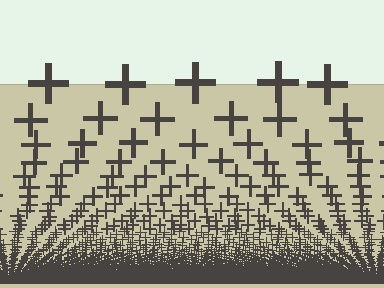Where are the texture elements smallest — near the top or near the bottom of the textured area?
Near the bottom.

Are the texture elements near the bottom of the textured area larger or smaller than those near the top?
Smaller. The gradient is inverted — elements near the bottom are smaller and denser.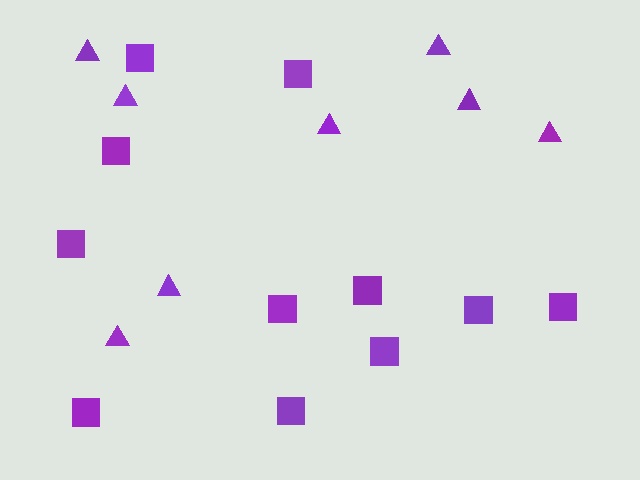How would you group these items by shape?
There are 2 groups: one group of squares (11) and one group of triangles (8).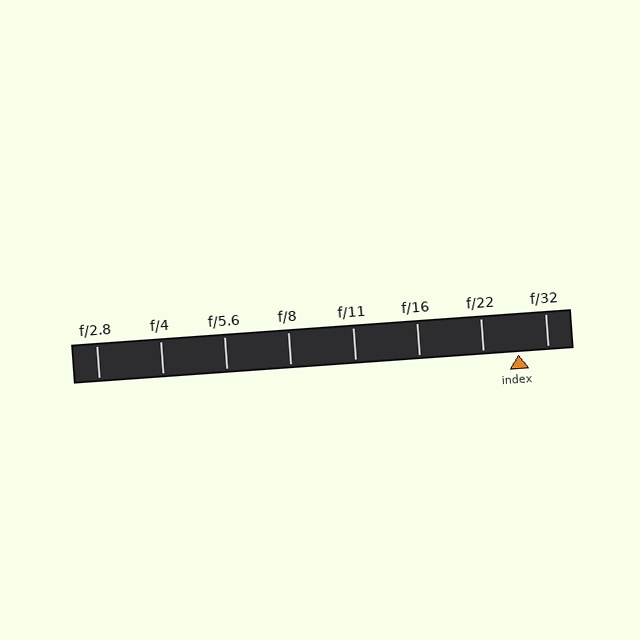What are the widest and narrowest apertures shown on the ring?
The widest aperture shown is f/2.8 and the narrowest is f/32.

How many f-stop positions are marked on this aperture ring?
There are 8 f-stop positions marked.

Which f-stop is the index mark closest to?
The index mark is closest to f/32.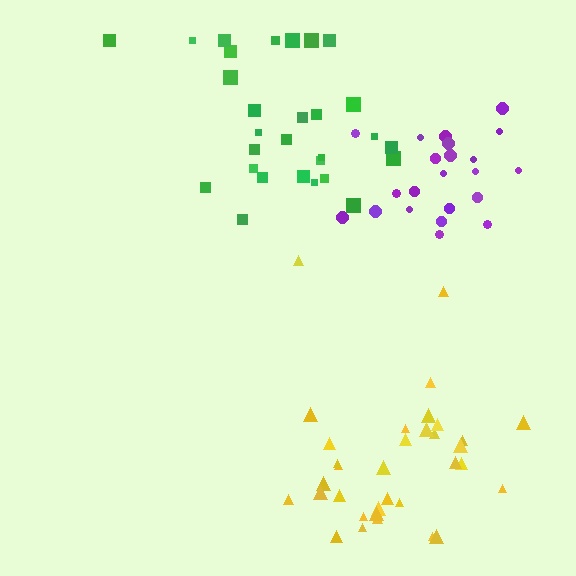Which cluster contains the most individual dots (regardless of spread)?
Yellow (34).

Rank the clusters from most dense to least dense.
purple, green, yellow.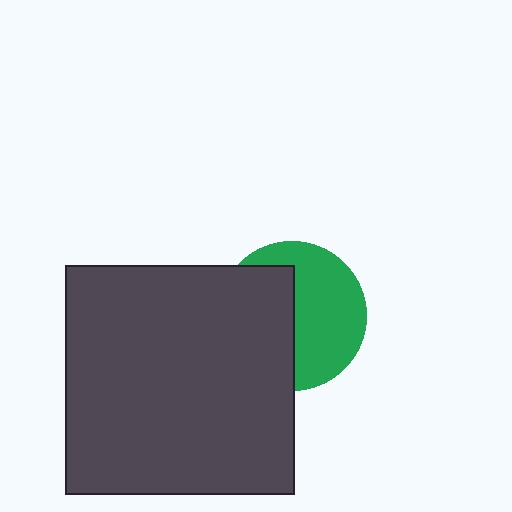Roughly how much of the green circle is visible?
About half of it is visible (roughly 53%).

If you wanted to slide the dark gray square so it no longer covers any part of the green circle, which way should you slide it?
Slide it left — that is the most direct way to separate the two shapes.